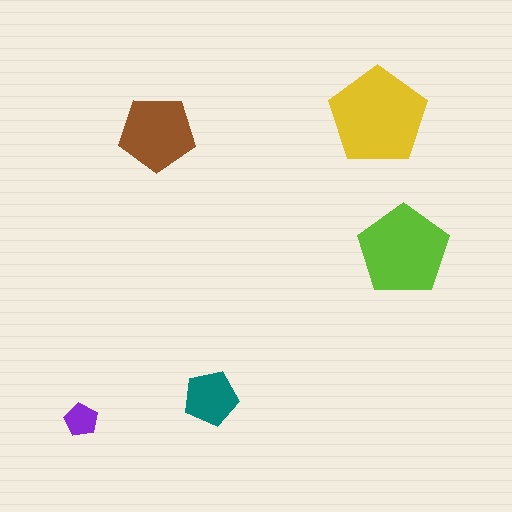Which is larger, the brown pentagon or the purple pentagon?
The brown one.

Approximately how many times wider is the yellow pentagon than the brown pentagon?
About 1.5 times wider.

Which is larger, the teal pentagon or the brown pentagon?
The brown one.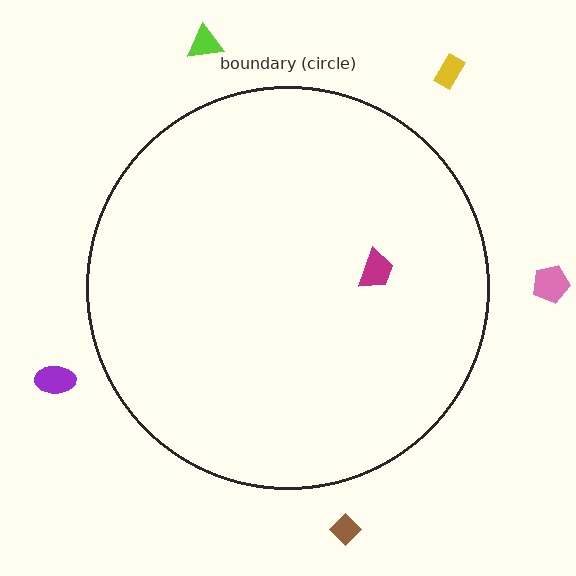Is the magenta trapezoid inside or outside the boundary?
Inside.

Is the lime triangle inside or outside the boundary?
Outside.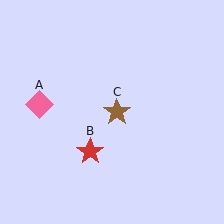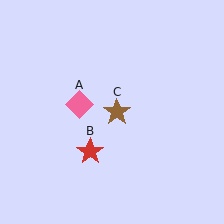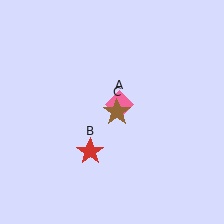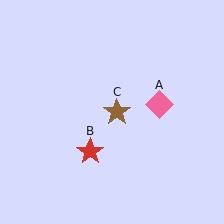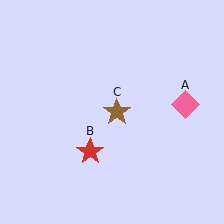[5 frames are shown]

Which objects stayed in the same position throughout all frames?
Red star (object B) and brown star (object C) remained stationary.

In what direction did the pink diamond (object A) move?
The pink diamond (object A) moved right.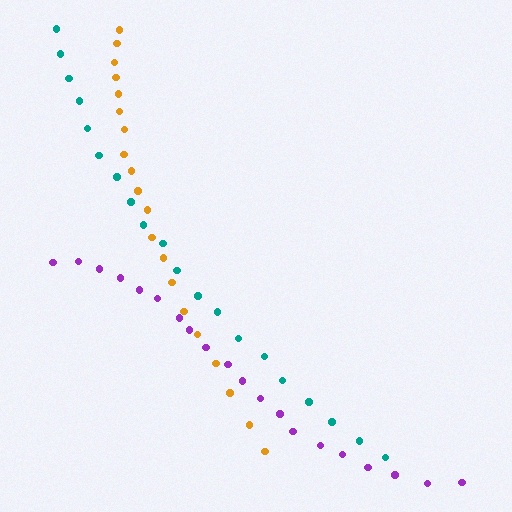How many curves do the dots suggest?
There are 3 distinct paths.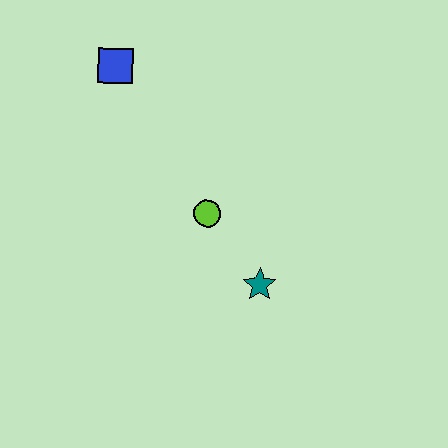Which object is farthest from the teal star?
The blue square is farthest from the teal star.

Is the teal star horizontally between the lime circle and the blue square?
No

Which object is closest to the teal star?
The lime circle is closest to the teal star.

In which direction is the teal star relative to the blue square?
The teal star is below the blue square.